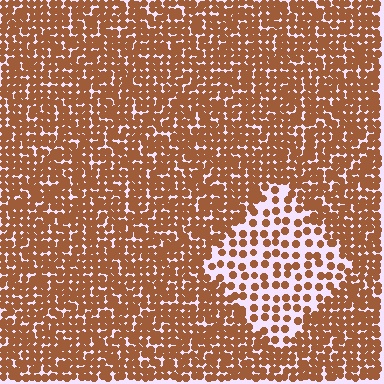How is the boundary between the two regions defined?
The boundary is defined by a change in element density (approximately 2.4x ratio). All elements are the same color, size, and shape.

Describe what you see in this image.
The image contains small brown elements arranged at two different densities. A diamond-shaped region is visible where the elements are less densely packed than the surrounding area.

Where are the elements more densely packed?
The elements are more densely packed outside the diamond boundary.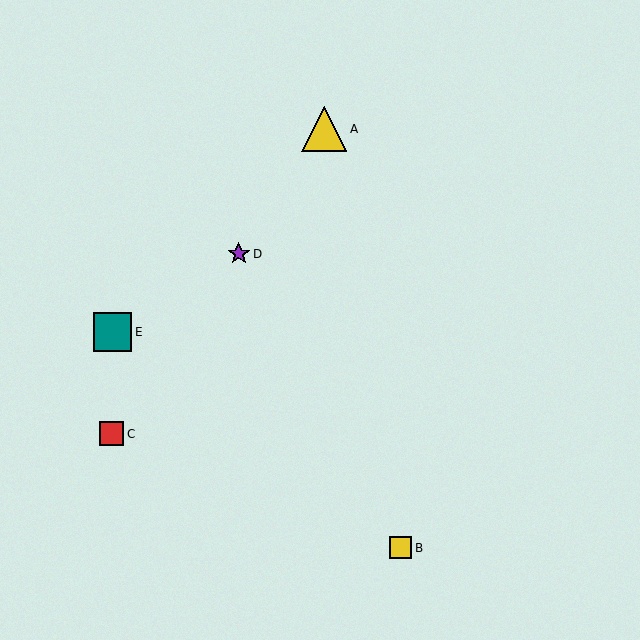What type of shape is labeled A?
Shape A is a yellow triangle.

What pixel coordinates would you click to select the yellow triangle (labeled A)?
Click at (324, 129) to select the yellow triangle A.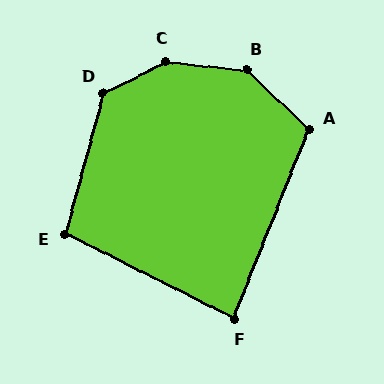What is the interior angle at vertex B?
Approximately 143 degrees (obtuse).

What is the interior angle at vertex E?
Approximately 102 degrees (obtuse).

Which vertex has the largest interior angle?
C, at approximately 147 degrees.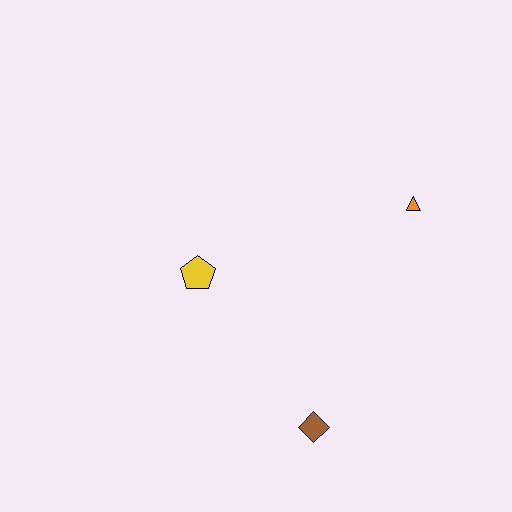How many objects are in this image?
There are 3 objects.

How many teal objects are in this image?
There are no teal objects.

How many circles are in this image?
There are no circles.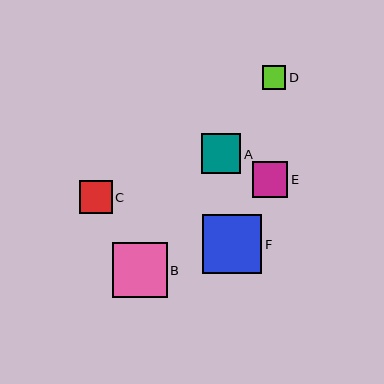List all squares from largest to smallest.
From largest to smallest: F, B, A, E, C, D.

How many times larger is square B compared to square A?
Square B is approximately 1.4 times the size of square A.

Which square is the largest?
Square F is the largest with a size of approximately 59 pixels.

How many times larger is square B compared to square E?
Square B is approximately 1.5 times the size of square E.